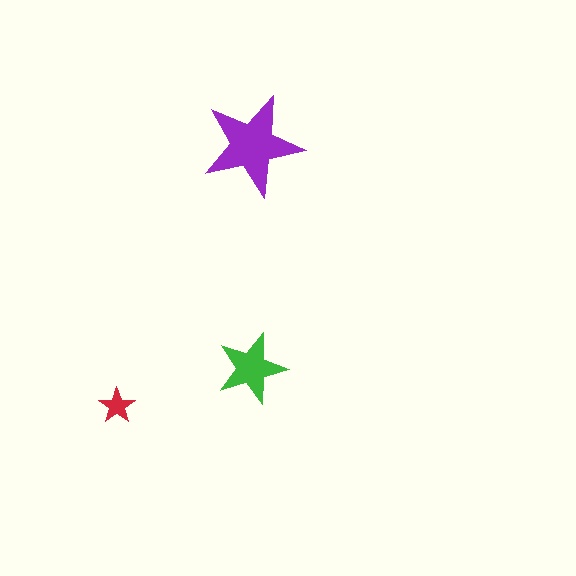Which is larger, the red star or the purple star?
The purple one.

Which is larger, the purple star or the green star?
The purple one.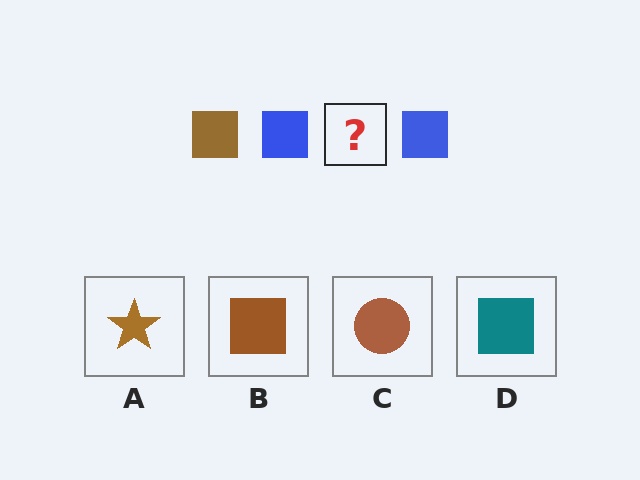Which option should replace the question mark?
Option B.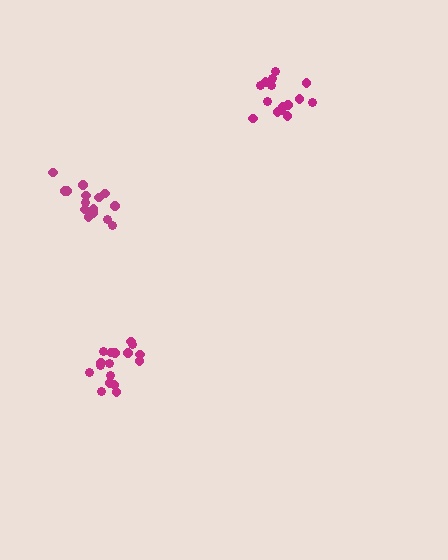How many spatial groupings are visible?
There are 3 spatial groupings.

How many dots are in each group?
Group 1: 17 dots, Group 2: 15 dots, Group 3: 15 dots (47 total).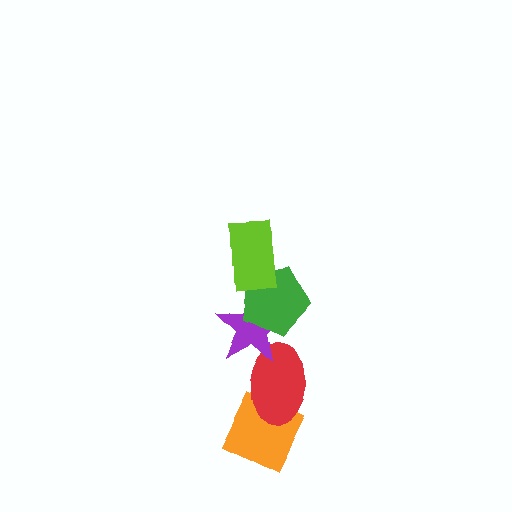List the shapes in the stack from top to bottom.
From top to bottom: the lime rectangle, the green pentagon, the purple star, the red ellipse, the orange diamond.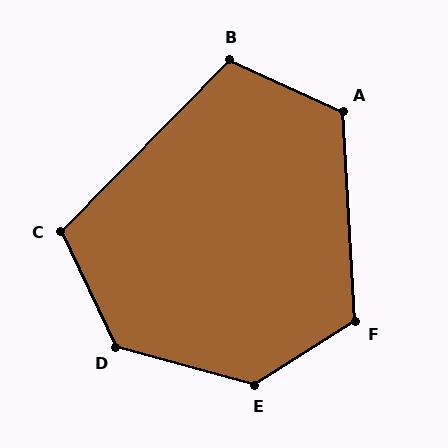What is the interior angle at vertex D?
Approximately 131 degrees (obtuse).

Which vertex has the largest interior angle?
E, at approximately 133 degrees.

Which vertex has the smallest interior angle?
C, at approximately 110 degrees.